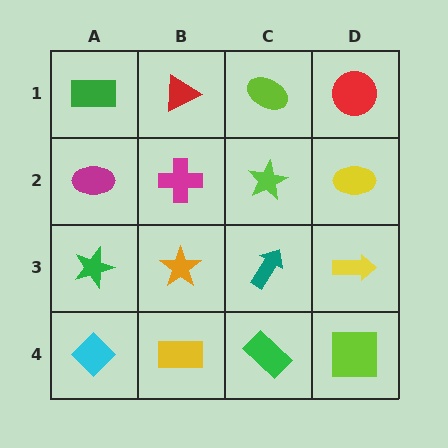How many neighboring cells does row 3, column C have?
4.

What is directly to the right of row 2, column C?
A yellow ellipse.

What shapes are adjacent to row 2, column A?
A green rectangle (row 1, column A), a green star (row 3, column A), a magenta cross (row 2, column B).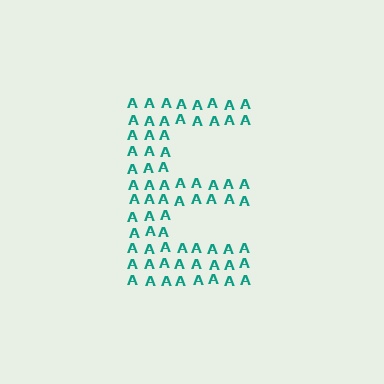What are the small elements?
The small elements are letter A's.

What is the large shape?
The large shape is the letter E.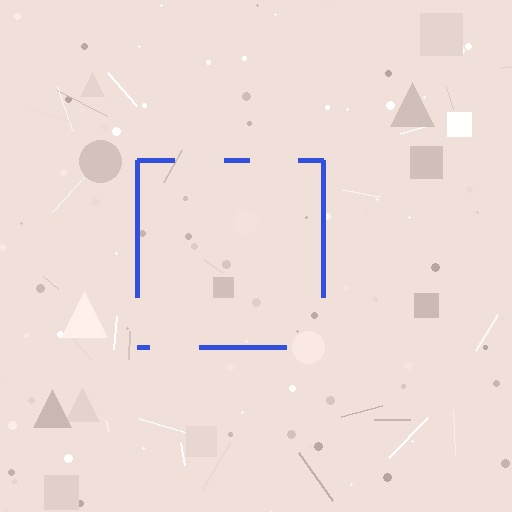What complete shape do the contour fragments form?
The contour fragments form a square.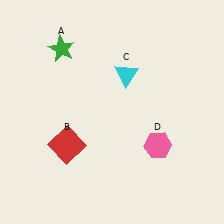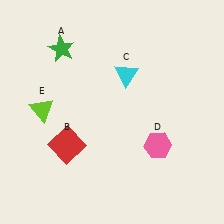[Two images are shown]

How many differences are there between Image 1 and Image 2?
There is 1 difference between the two images.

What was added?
A lime triangle (E) was added in Image 2.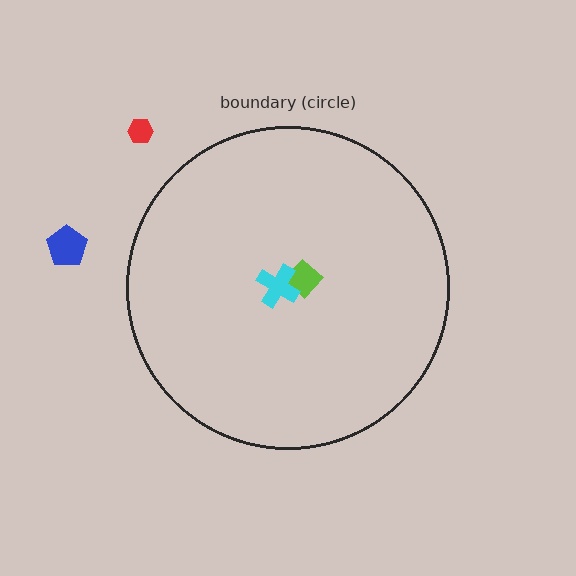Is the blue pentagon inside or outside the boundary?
Outside.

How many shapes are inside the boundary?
2 inside, 2 outside.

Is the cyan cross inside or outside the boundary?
Inside.